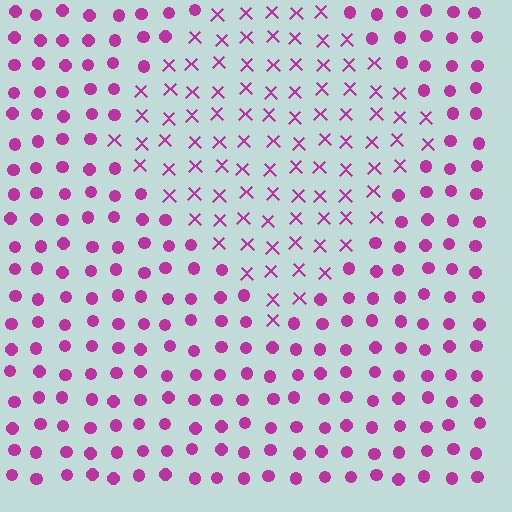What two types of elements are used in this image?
The image uses X marks inside the diamond region and circles outside it.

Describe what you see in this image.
The image is filled with small magenta elements arranged in a uniform grid. A diamond-shaped region contains X marks, while the surrounding area contains circles. The boundary is defined purely by the change in element shape.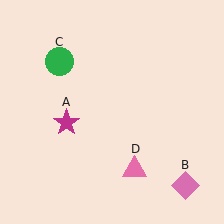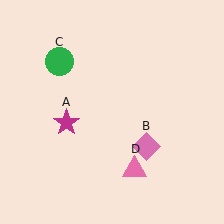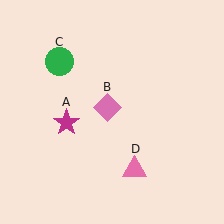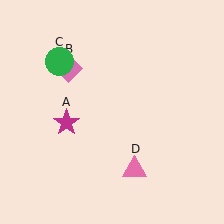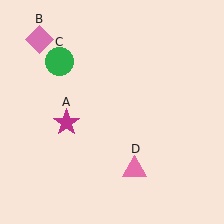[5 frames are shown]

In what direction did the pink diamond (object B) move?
The pink diamond (object B) moved up and to the left.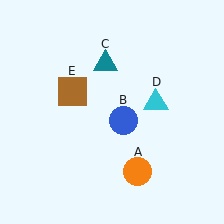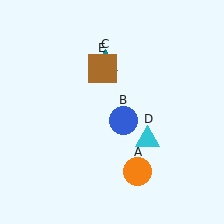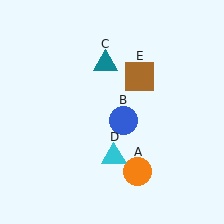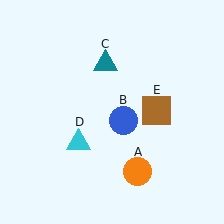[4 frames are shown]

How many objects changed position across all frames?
2 objects changed position: cyan triangle (object D), brown square (object E).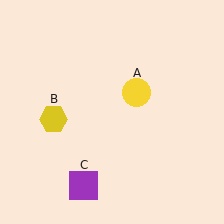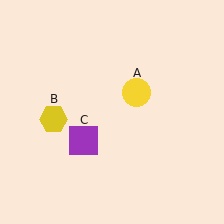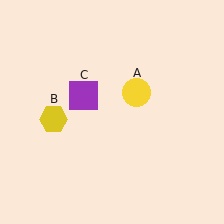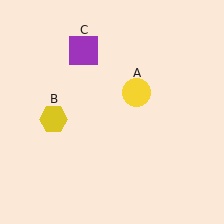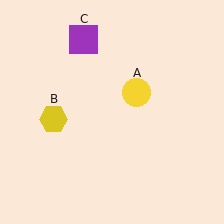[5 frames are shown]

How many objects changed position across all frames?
1 object changed position: purple square (object C).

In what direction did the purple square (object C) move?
The purple square (object C) moved up.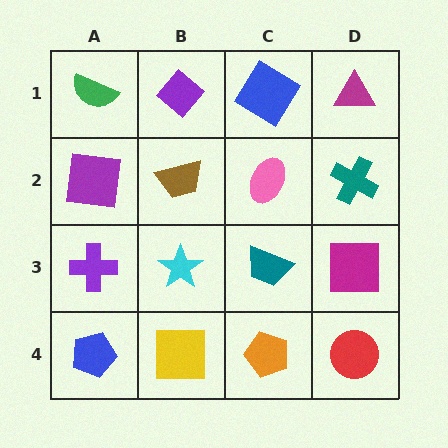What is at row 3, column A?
A purple cross.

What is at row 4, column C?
An orange pentagon.